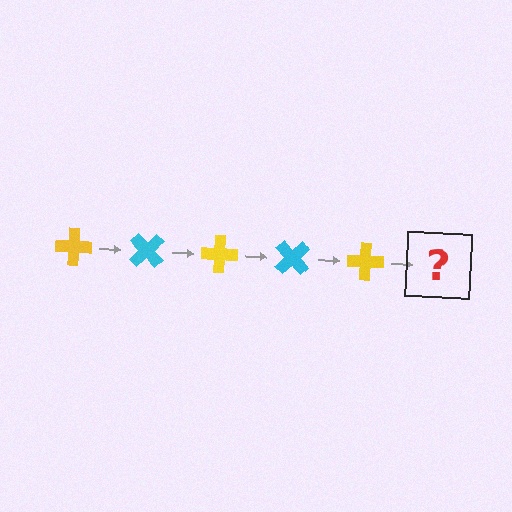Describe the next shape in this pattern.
It should be a cyan cross, rotated 225 degrees from the start.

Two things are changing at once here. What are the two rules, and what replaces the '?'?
The two rules are that it rotates 45 degrees each step and the color cycles through yellow and cyan. The '?' should be a cyan cross, rotated 225 degrees from the start.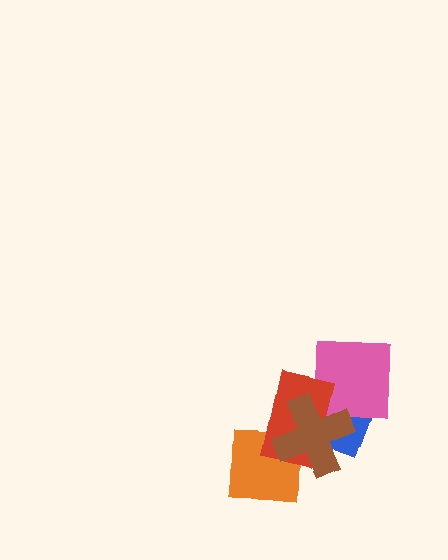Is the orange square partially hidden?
Yes, it is partially covered by another shape.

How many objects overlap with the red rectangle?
4 objects overlap with the red rectangle.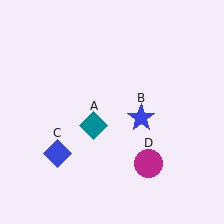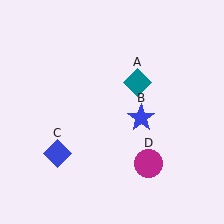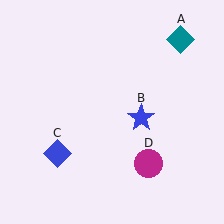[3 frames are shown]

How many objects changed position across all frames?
1 object changed position: teal diamond (object A).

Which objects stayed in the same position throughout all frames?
Blue star (object B) and blue diamond (object C) and magenta circle (object D) remained stationary.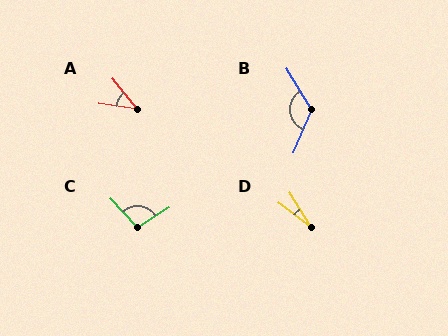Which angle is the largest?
B, at approximately 125 degrees.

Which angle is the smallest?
D, at approximately 21 degrees.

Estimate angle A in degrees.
Approximately 43 degrees.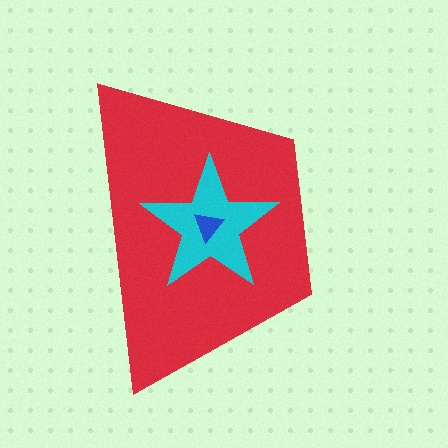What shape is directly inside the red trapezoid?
The cyan star.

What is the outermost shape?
The red trapezoid.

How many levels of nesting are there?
3.